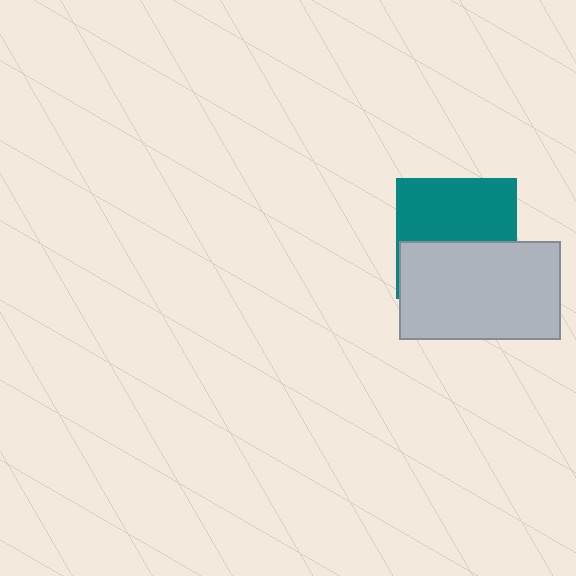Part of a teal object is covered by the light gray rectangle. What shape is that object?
It is a square.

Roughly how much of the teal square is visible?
About half of it is visible (roughly 54%).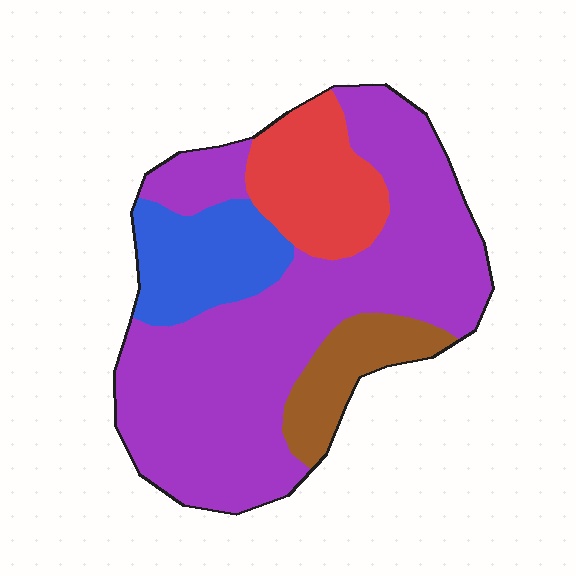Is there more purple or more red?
Purple.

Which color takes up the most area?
Purple, at roughly 60%.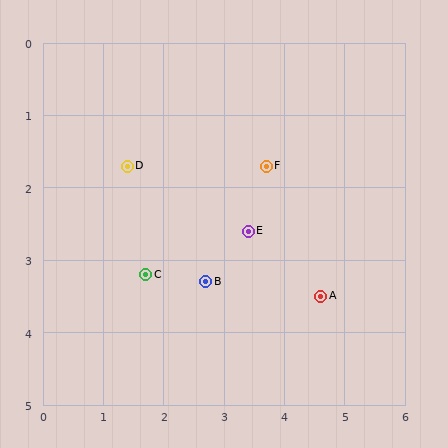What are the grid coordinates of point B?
Point B is at approximately (2.7, 3.3).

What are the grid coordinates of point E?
Point E is at approximately (3.4, 2.6).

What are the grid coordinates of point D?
Point D is at approximately (1.4, 1.7).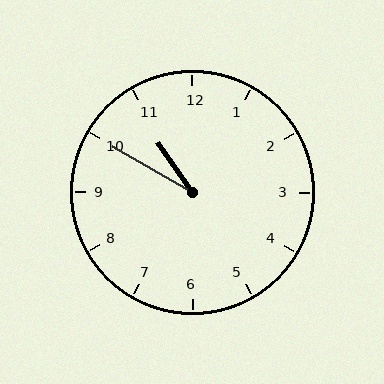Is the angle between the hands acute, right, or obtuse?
It is acute.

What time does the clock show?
10:50.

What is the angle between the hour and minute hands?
Approximately 25 degrees.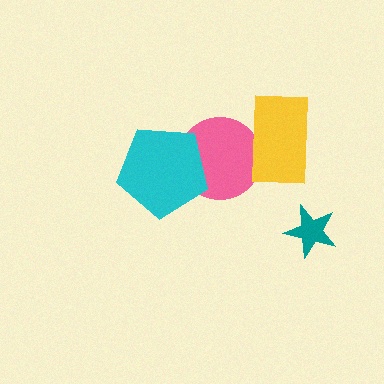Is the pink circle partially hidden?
Yes, it is partially covered by another shape.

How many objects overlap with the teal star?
0 objects overlap with the teal star.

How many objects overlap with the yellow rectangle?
1 object overlaps with the yellow rectangle.